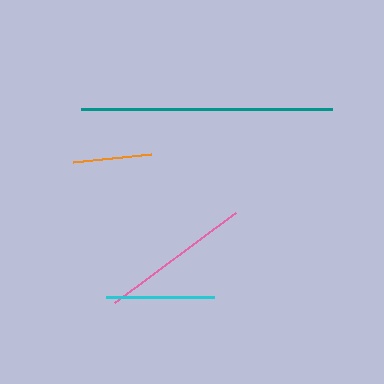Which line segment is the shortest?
The orange line is the shortest at approximately 79 pixels.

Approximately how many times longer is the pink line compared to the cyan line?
The pink line is approximately 1.4 times the length of the cyan line.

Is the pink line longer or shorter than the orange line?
The pink line is longer than the orange line.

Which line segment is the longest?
The teal line is the longest at approximately 251 pixels.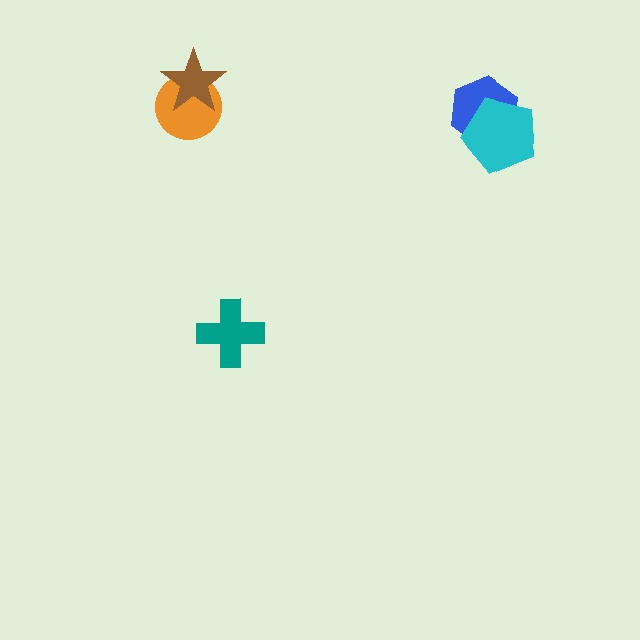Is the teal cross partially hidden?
No, no other shape covers it.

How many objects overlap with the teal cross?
0 objects overlap with the teal cross.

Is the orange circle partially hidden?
Yes, it is partially covered by another shape.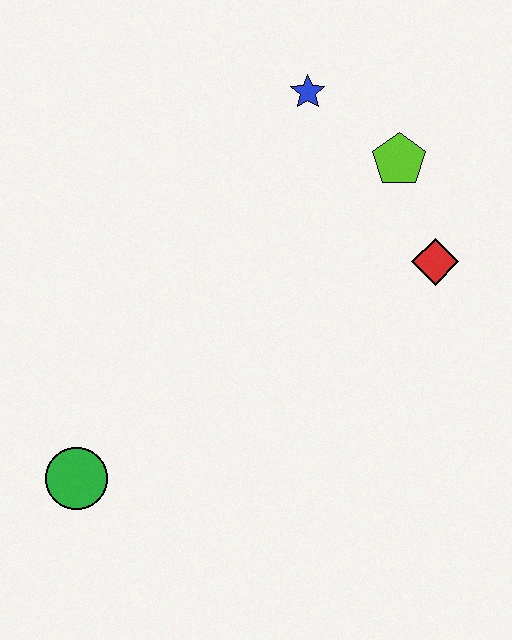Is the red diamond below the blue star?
Yes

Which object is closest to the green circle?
The red diamond is closest to the green circle.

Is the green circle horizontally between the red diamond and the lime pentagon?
No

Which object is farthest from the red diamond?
The green circle is farthest from the red diamond.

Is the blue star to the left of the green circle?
No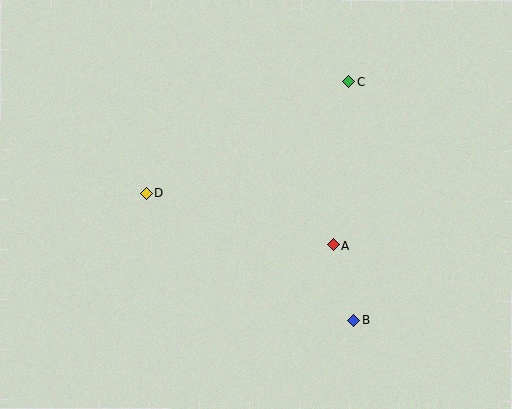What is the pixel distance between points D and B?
The distance between D and B is 243 pixels.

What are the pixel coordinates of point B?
Point B is at (354, 320).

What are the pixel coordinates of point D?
Point D is at (146, 194).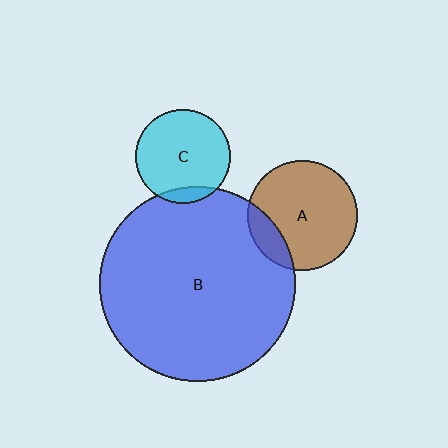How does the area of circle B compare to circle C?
Approximately 4.3 times.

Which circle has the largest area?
Circle B (blue).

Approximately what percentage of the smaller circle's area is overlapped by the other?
Approximately 15%.